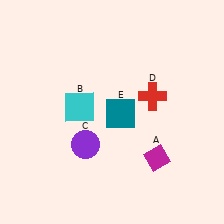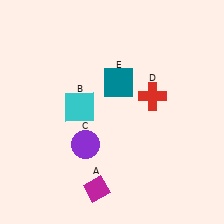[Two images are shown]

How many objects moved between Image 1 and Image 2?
2 objects moved between the two images.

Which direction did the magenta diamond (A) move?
The magenta diamond (A) moved left.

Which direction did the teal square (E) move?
The teal square (E) moved up.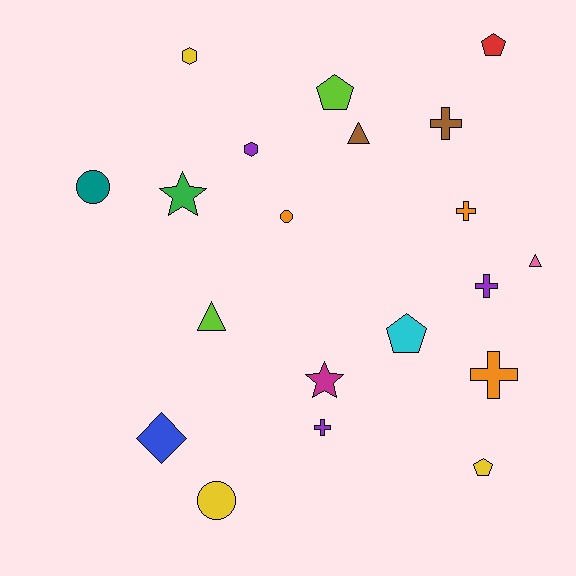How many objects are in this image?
There are 20 objects.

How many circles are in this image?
There are 3 circles.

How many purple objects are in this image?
There are 3 purple objects.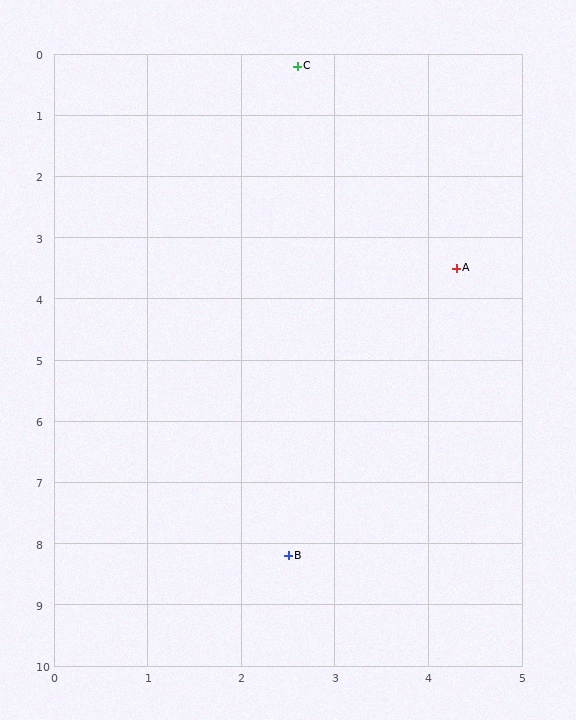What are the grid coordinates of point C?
Point C is at approximately (2.6, 0.2).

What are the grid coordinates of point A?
Point A is at approximately (4.3, 3.5).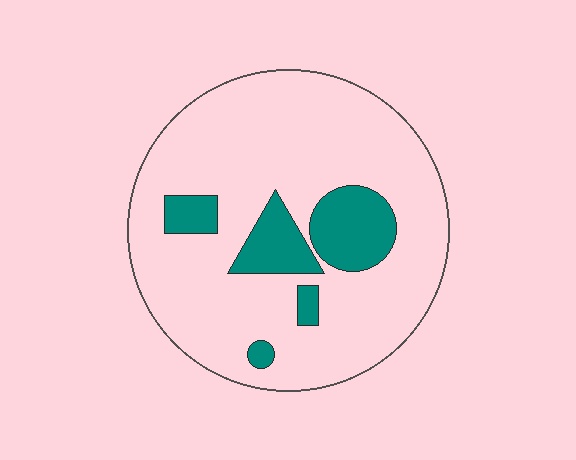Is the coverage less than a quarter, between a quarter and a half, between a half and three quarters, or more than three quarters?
Less than a quarter.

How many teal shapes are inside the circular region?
5.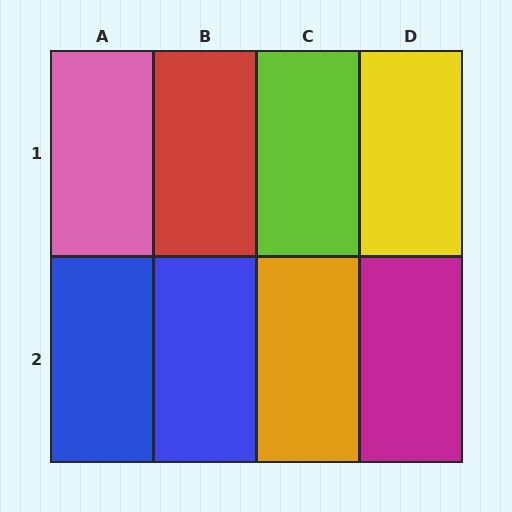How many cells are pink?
1 cell is pink.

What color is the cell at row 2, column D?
Magenta.